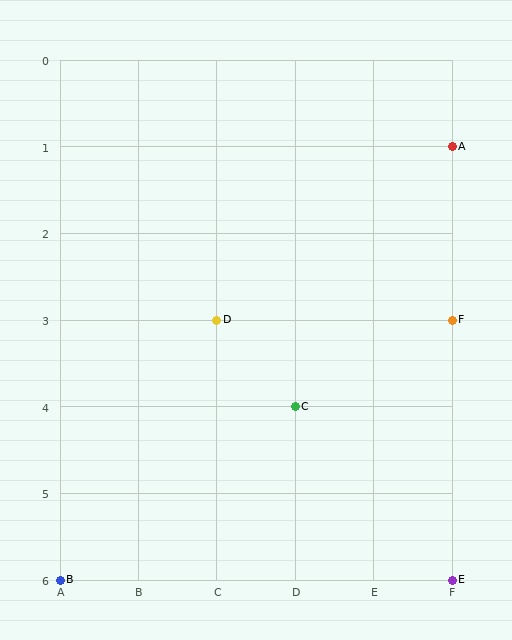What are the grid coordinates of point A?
Point A is at grid coordinates (F, 1).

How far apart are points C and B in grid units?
Points C and B are 3 columns and 2 rows apart (about 3.6 grid units diagonally).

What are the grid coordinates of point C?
Point C is at grid coordinates (D, 4).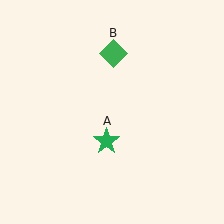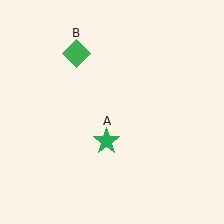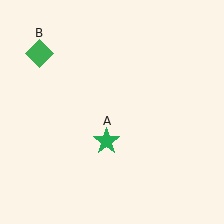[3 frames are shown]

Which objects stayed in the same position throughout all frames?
Green star (object A) remained stationary.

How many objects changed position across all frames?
1 object changed position: green diamond (object B).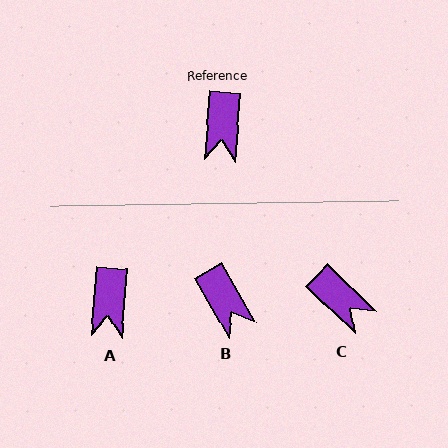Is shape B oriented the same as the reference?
No, it is off by about 35 degrees.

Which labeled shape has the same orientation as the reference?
A.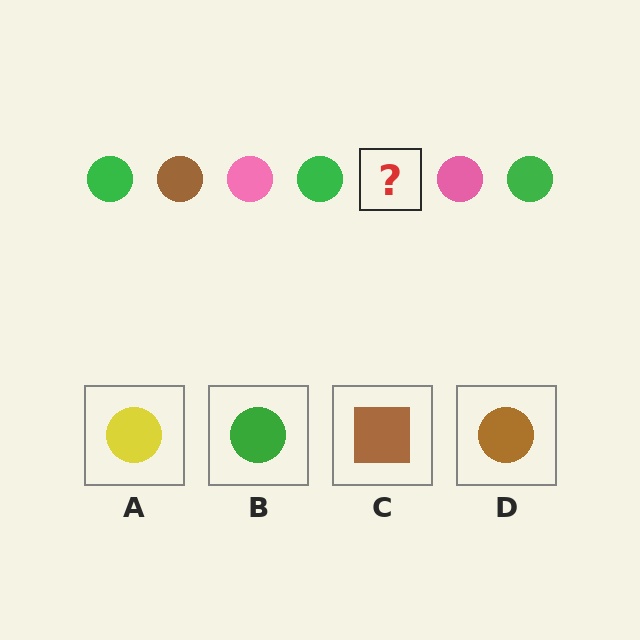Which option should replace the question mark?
Option D.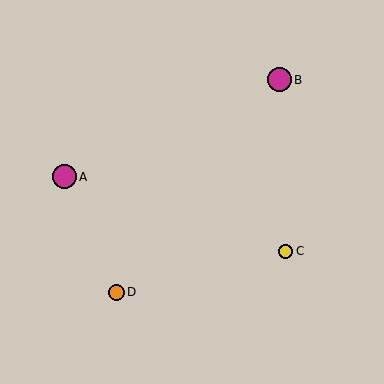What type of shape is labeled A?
Shape A is a magenta circle.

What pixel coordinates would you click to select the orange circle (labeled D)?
Click at (116, 292) to select the orange circle D.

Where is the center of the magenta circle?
The center of the magenta circle is at (65, 177).